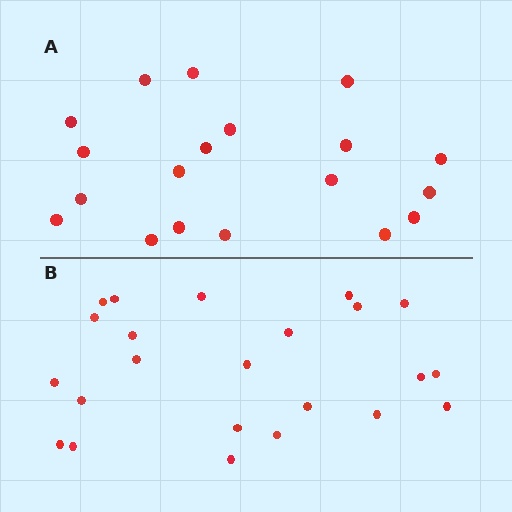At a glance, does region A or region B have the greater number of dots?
Region B (the bottom region) has more dots.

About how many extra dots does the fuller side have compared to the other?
Region B has about 4 more dots than region A.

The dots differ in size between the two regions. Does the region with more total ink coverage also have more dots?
No. Region A has more total ink coverage because its dots are larger, but region B actually contains more individual dots. Total area can be misleading — the number of items is what matters here.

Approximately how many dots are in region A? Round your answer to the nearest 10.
About 20 dots. (The exact count is 19, which rounds to 20.)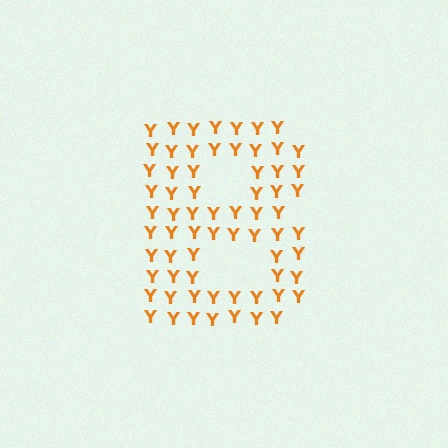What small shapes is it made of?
It is made of small letter Y's.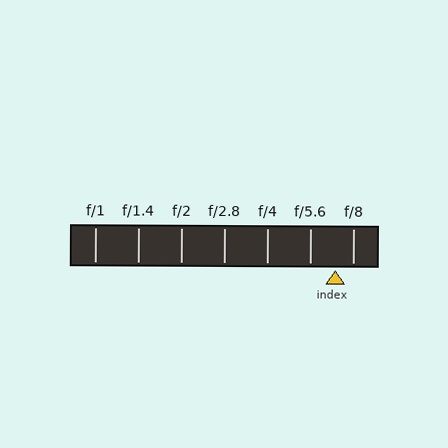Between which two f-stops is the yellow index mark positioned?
The index mark is between f/5.6 and f/8.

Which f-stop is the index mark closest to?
The index mark is closest to f/8.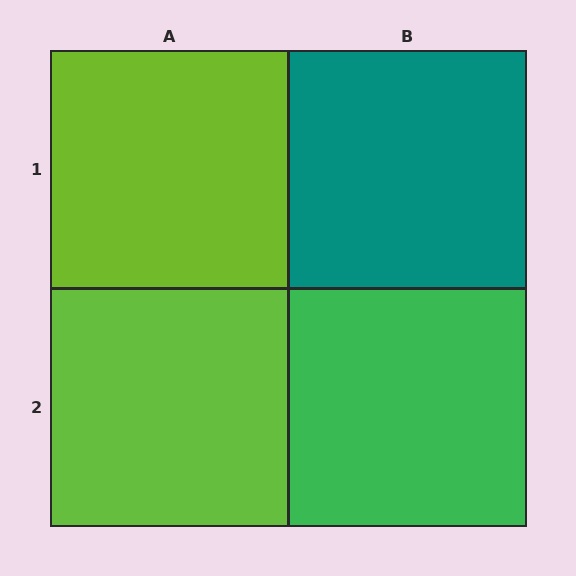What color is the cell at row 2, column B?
Green.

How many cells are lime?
2 cells are lime.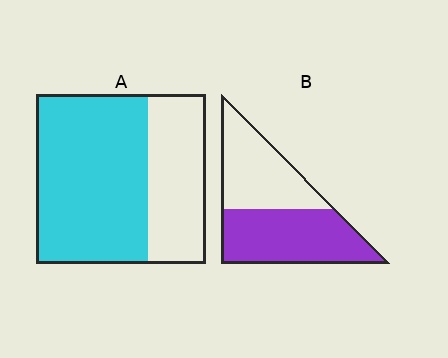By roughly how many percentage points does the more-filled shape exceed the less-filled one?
By roughly 10 percentage points (A over B).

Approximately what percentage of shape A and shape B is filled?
A is approximately 65% and B is approximately 55%.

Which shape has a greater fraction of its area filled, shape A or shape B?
Shape A.